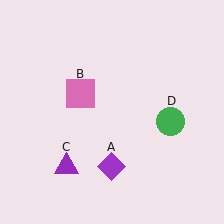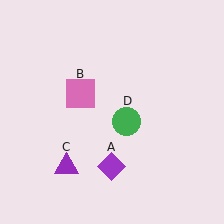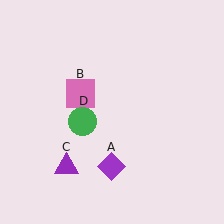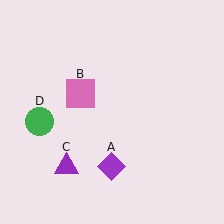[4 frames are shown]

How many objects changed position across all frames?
1 object changed position: green circle (object D).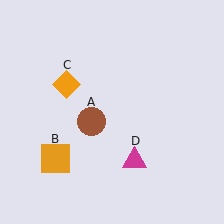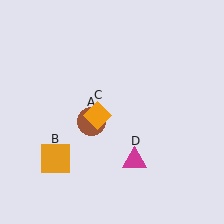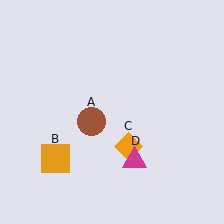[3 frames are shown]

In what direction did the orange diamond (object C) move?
The orange diamond (object C) moved down and to the right.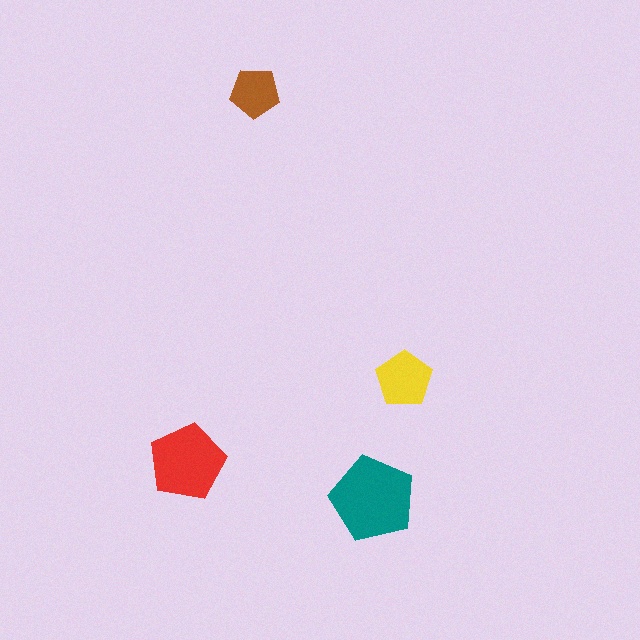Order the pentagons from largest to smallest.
the teal one, the red one, the yellow one, the brown one.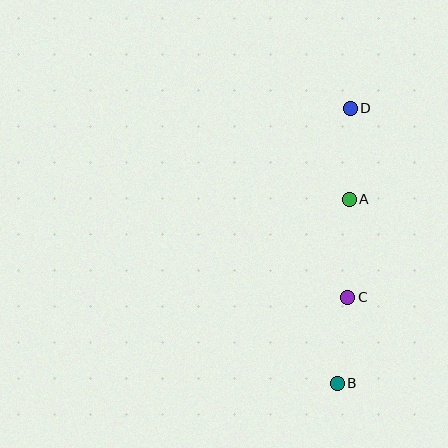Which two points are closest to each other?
Points B and C are closest to each other.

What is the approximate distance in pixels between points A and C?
The distance between A and C is approximately 98 pixels.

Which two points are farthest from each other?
Points B and D are farthest from each other.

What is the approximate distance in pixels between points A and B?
The distance between A and B is approximately 185 pixels.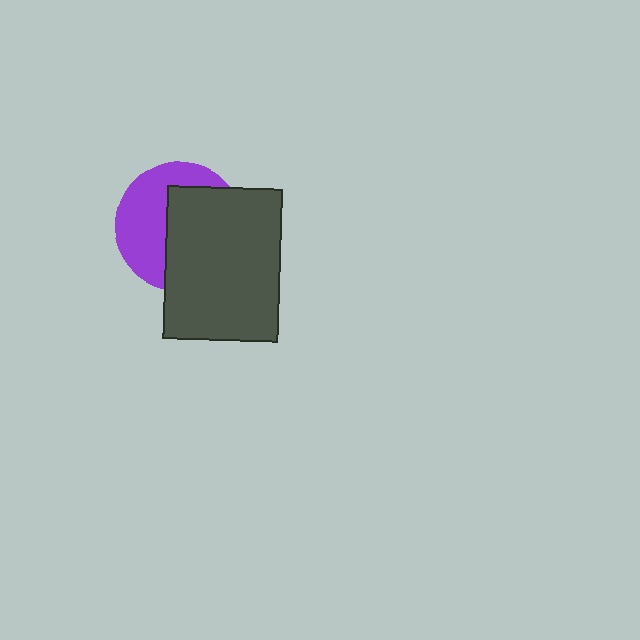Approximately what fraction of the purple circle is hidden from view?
Roughly 54% of the purple circle is hidden behind the dark gray rectangle.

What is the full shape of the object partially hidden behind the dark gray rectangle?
The partially hidden object is a purple circle.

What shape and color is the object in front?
The object in front is a dark gray rectangle.